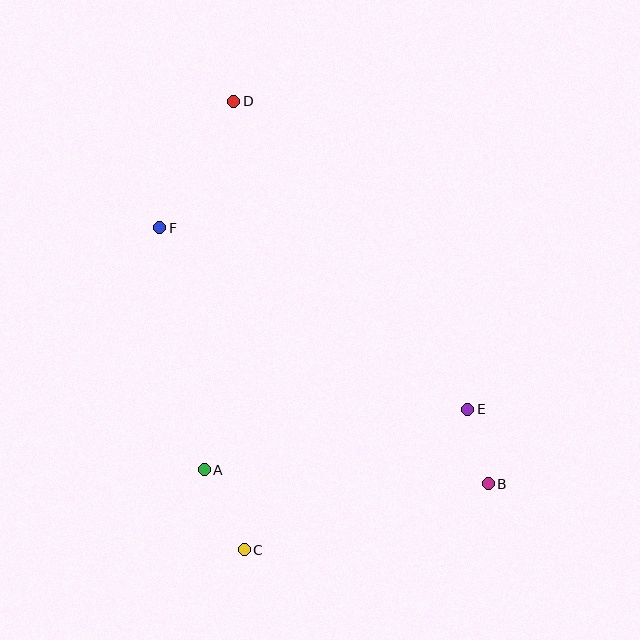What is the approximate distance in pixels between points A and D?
The distance between A and D is approximately 369 pixels.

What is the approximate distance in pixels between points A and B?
The distance between A and B is approximately 284 pixels.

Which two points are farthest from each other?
Points B and D are farthest from each other.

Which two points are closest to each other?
Points B and E are closest to each other.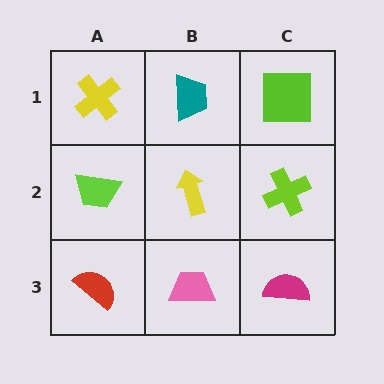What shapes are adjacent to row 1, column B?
A yellow arrow (row 2, column B), a yellow cross (row 1, column A), a lime square (row 1, column C).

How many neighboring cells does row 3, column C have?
2.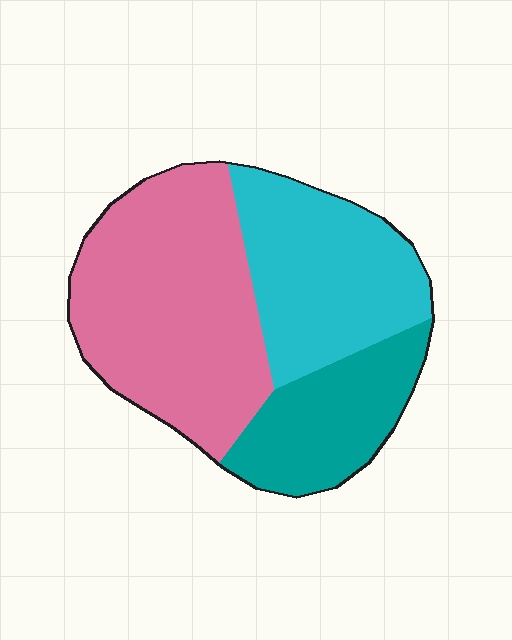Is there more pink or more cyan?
Pink.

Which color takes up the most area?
Pink, at roughly 45%.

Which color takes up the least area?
Teal, at roughly 20%.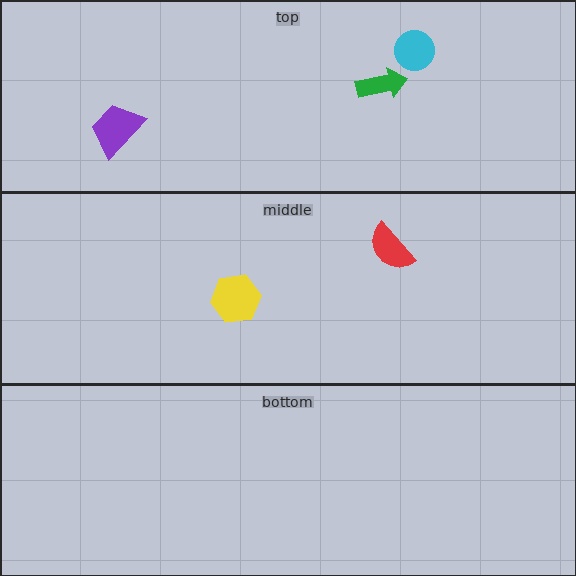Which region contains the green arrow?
The top region.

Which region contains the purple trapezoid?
The top region.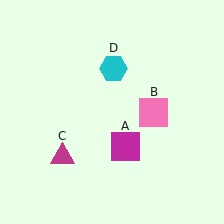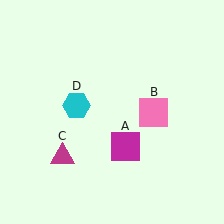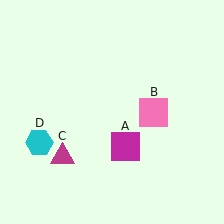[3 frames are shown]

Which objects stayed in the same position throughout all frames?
Magenta square (object A) and pink square (object B) and magenta triangle (object C) remained stationary.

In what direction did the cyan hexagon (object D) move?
The cyan hexagon (object D) moved down and to the left.